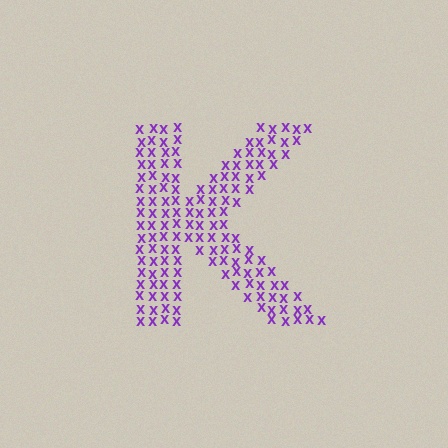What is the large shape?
The large shape is the letter K.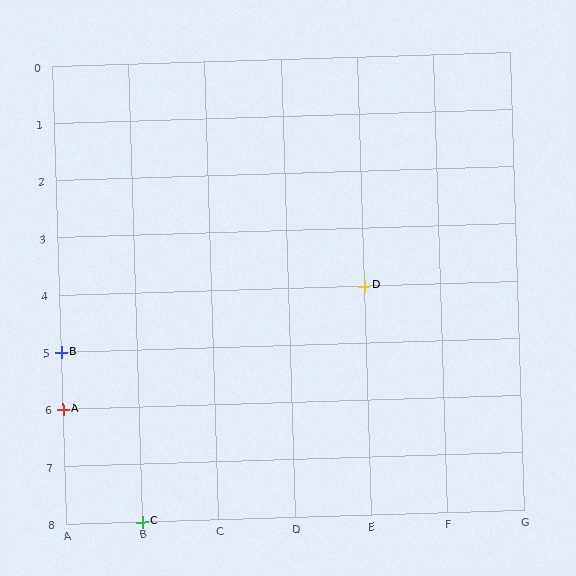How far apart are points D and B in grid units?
Points D and B are 4 columns and 1 row apart (about 4.1 grid units diagonally).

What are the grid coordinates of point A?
Point A is at grid coordinates (A, 6).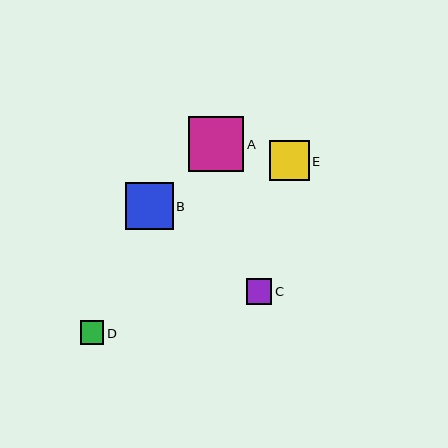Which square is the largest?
Square A is the largest with a size of approximately 56 pixels.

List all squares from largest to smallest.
From largest to smallest: A, B, E, C, D.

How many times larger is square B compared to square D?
Square B is approximately 2.0 times the size of square D.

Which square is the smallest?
Square D is the smallest with a size of approximately 23 pixels.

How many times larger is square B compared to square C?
Square B is approximately 1.9 times the size of square C.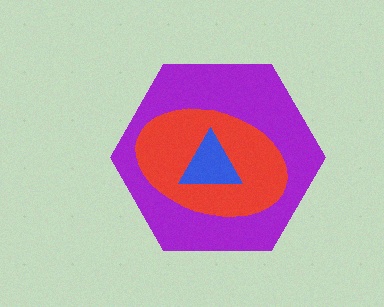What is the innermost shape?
The blue triangle.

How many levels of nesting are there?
3.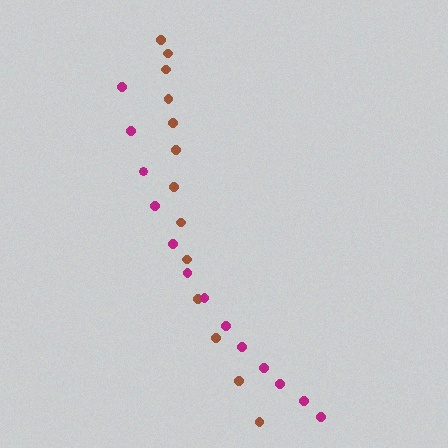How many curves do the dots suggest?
There are 2 distinct paths.